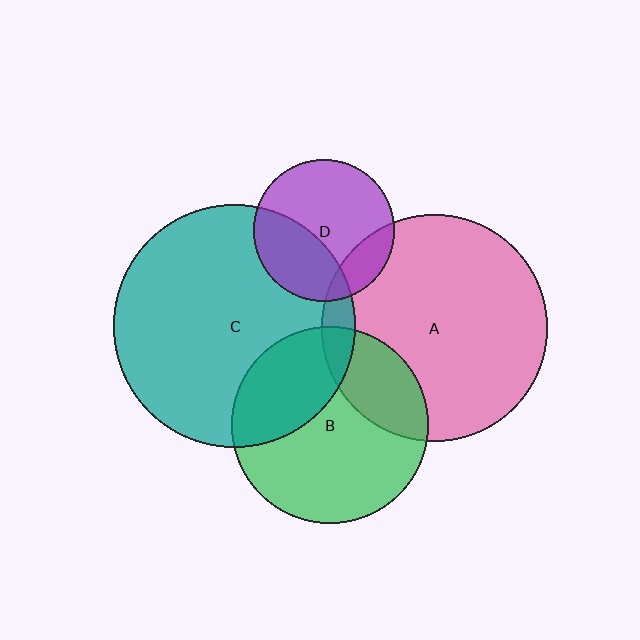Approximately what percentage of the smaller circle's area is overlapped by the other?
Approximately 15%.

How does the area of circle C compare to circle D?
Approximately 2.9 times.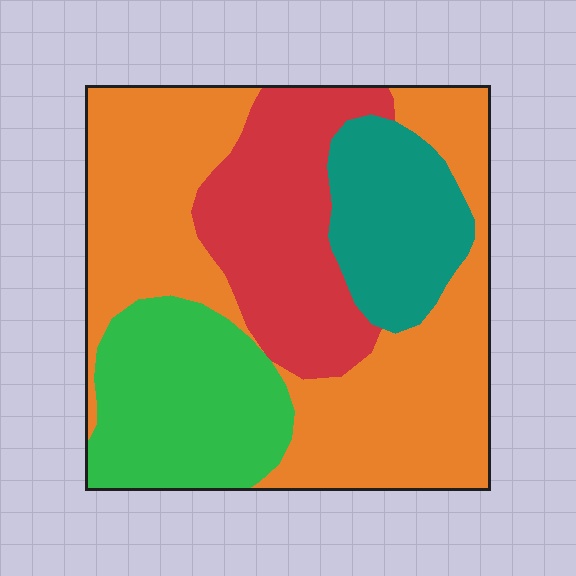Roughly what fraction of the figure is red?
Red takes up about one fifth (1/5) of the figure.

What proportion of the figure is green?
Green takes up about one fifth (1/5) of the figure.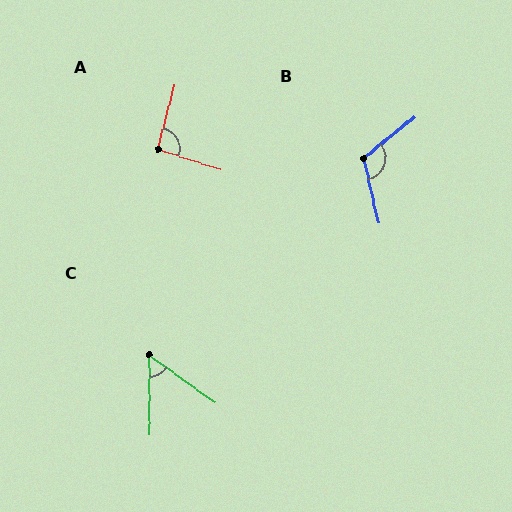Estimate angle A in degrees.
Approximately 93 degrees.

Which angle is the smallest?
C, at approximately 54 degrees.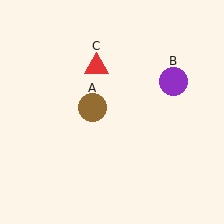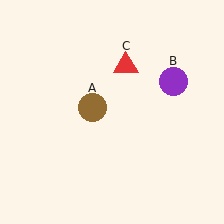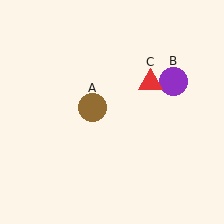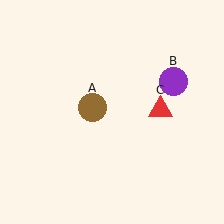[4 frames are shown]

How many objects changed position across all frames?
1 object changed position: red triangle (object C).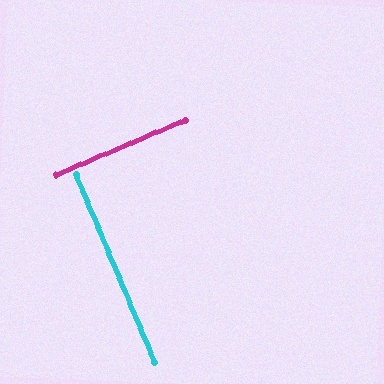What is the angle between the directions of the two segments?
Approximately 90 degrees.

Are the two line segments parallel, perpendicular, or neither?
Perpendicular — they meet at approximately 90°.